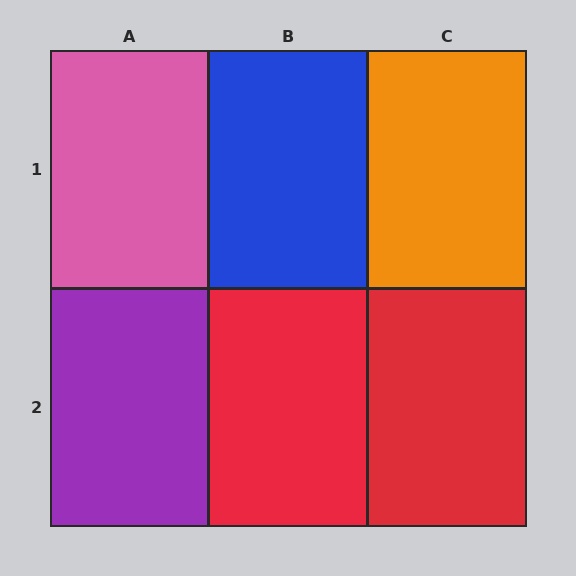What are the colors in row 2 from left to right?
Purple, red, red.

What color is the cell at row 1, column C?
Orange.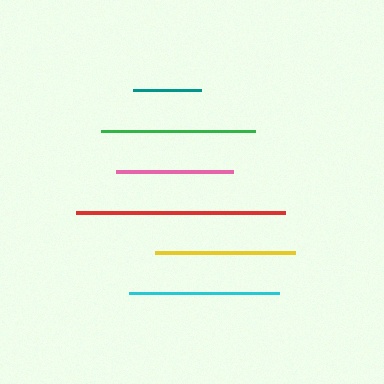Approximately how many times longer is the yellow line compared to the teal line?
The yellow line is approximately 2.1 times the length of the teal line.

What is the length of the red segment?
The red segment is approximately 209 pixels long.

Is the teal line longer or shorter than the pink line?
The pink line is longer than the teal line.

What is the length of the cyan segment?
The cyan segment is approximately 150 pixels long.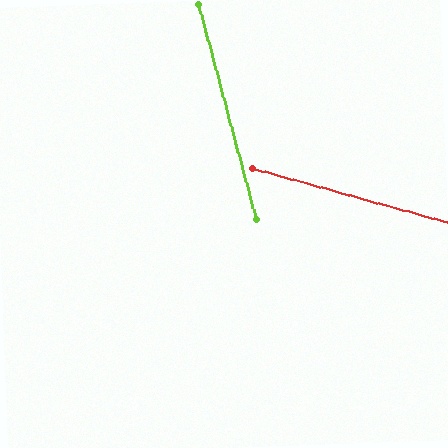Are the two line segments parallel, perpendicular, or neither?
Neither parallel nor perpendicular — they differ by about 59°.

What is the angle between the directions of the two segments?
Approximately 59 degrees.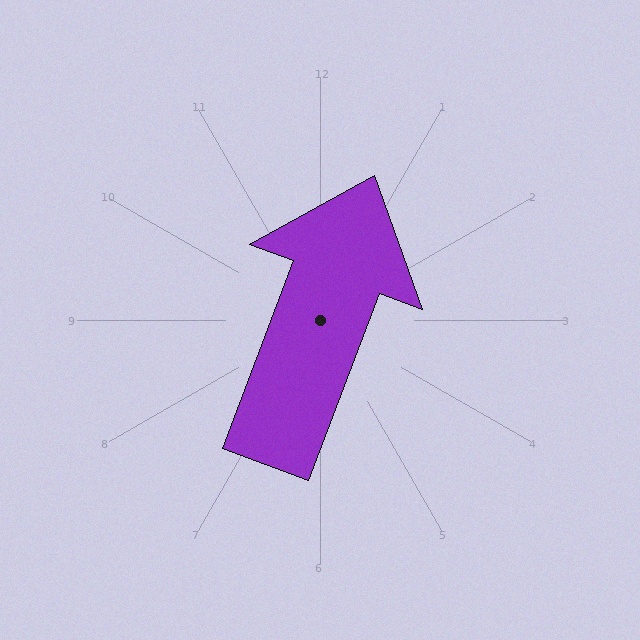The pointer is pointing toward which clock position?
Roughly 1 o'clock.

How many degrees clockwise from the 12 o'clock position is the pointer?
Approximately 21 degrees.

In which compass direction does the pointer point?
North.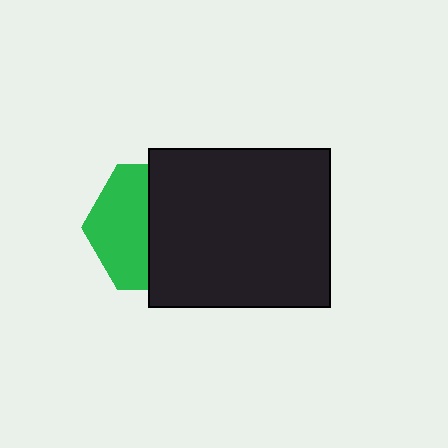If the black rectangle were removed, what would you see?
You would see the complete green hexagon.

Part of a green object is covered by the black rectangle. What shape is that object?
It is a hexagon.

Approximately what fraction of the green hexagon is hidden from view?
Roughly 56% of the green hexagon is hidden behind the black rectangle.